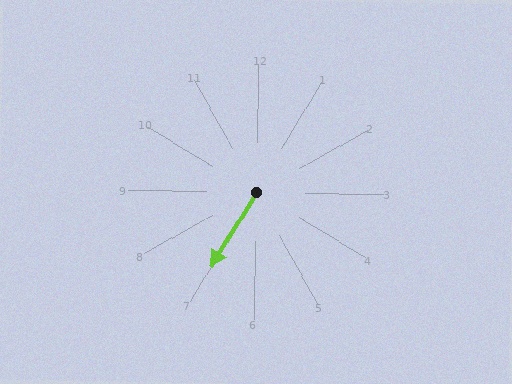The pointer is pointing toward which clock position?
Roughly 7 o'clock.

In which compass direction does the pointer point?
Southwest.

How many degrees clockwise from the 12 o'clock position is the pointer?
Approximately 210 degrees.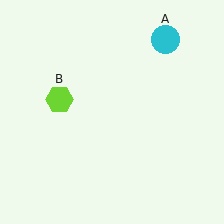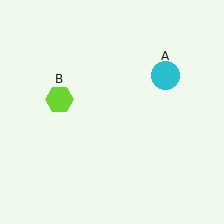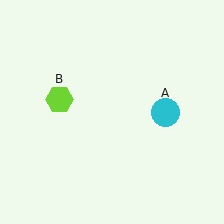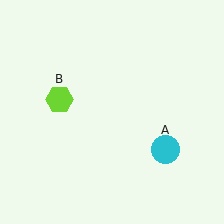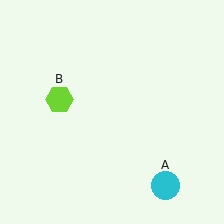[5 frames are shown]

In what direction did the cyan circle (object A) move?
The cyan circle (object A) moved down.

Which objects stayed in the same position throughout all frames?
Lime hexagon (object B) remained stationary.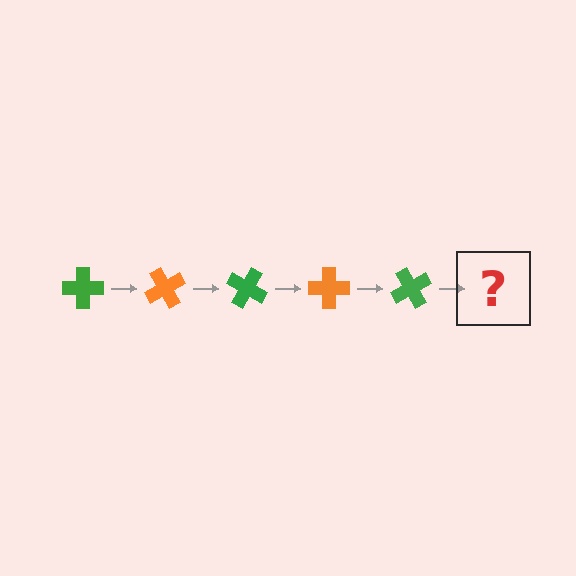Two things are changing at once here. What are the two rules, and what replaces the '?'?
The two rules are that it rotates 60 degrees each step and the color cycles through green and orange. The '?' should be an orange cross, rotated 300 degrees from the start.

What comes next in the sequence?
The next element should be an orange cross, rotated 300 degrees from the start.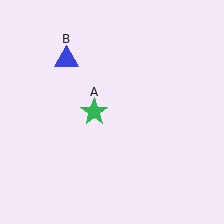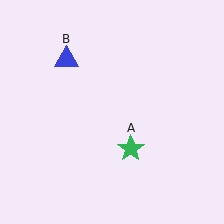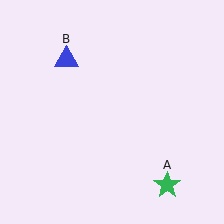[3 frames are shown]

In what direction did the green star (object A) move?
The green star (object A) moved down and to the right.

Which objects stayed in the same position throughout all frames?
Blue triangle (object B) remained stationary.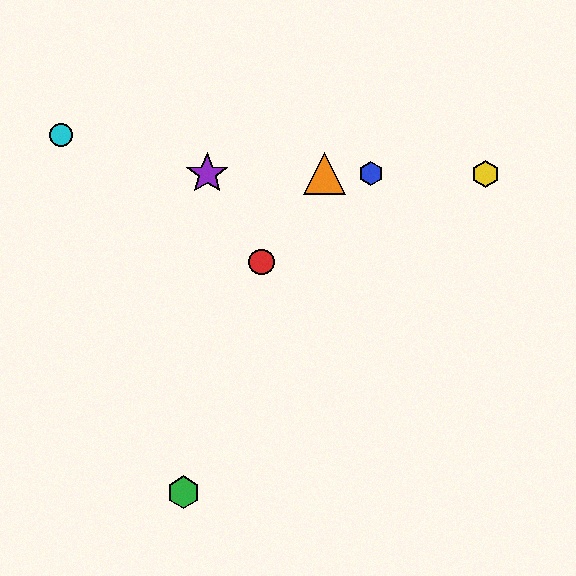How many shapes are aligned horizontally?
4 shapes (the blue hexagon, the yellow hexagon, the purple star, the orange triangle) are aligned horizontally.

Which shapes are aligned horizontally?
The blue hexagon, the yellow hexagon, the purple star, the orange triangle are aligned horizontally.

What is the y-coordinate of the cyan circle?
The cyan circle is at y≈135.